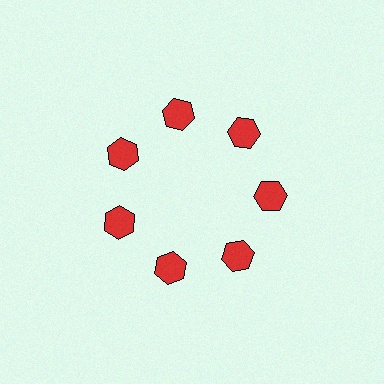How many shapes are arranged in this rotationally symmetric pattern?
There are 7 shapes, arranged in 7 groups of 1.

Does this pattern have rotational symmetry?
Yes, this pattern has 7-fold rotational symmetry. It looks the same after rotating 51 degrees around the center.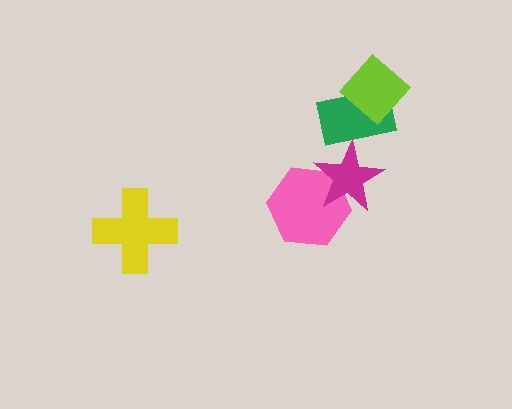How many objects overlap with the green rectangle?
2 objects overlap with the green rectangle.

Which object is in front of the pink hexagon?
The magenta star is in front of the pink hexagon.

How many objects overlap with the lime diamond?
1 object overlaps with the lime diamond.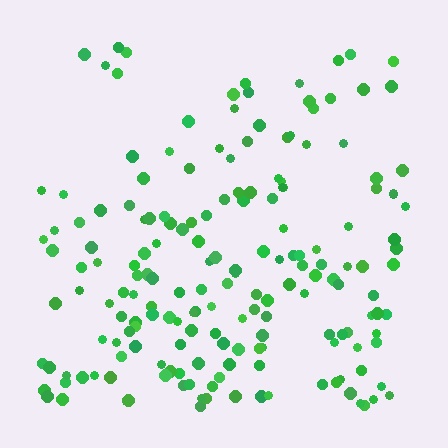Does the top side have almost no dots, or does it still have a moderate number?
Still a moderate number, just noticeably fewer than the bottom.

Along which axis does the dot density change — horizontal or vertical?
Vertical.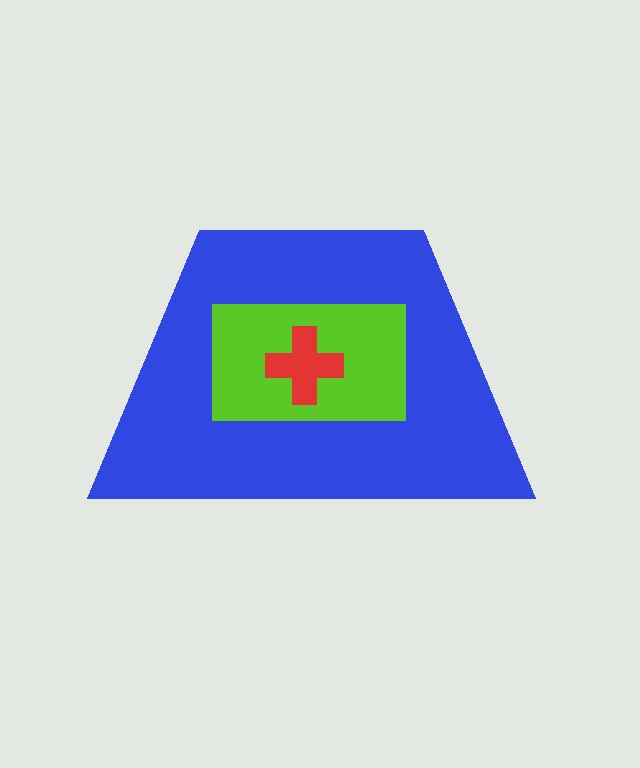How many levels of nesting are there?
3.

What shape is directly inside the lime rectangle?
The red cross.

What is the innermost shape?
The red cross.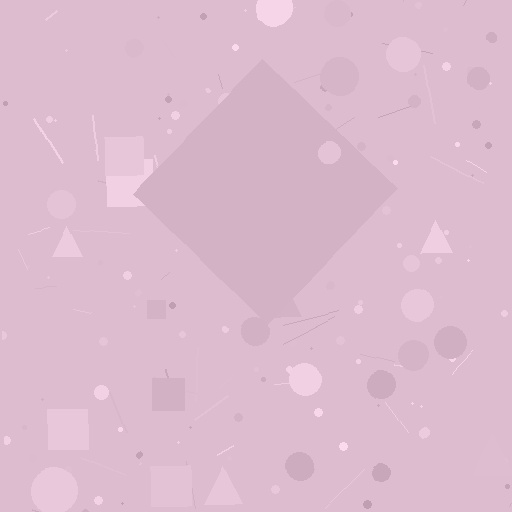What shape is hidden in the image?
A diamond is hidden in the image.